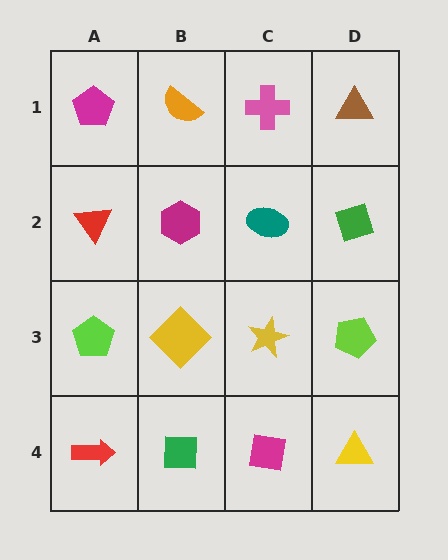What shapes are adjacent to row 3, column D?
A green diamond (row 2, column D), a yellow triangle (row 4, column D), a yellow star (row 3, column C).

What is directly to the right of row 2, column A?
A magenta hexagon.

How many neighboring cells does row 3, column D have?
3.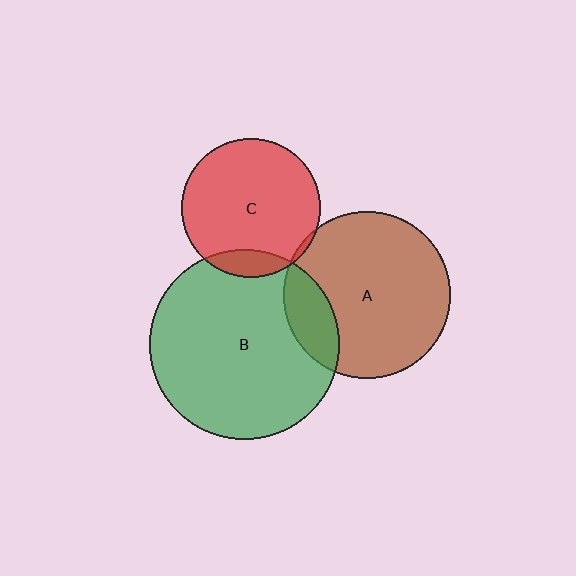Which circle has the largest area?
Circle B (green).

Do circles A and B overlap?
Yes.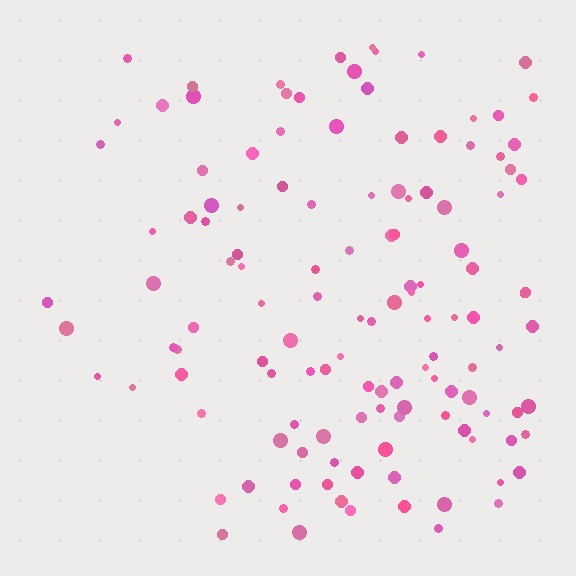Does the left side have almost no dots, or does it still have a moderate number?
Still a moderate number, just noticeably fewer than the right.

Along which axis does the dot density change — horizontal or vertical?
Horizontal.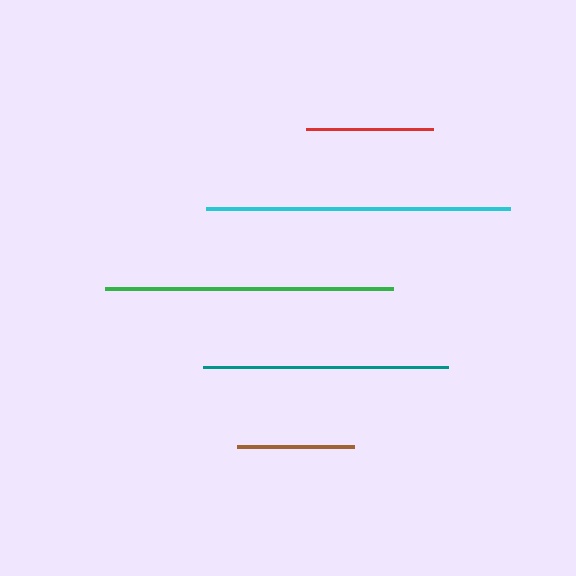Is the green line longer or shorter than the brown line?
The green line is longer than the brown line.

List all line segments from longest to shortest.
From longest to shortest: cyan, green, teal, red, brown.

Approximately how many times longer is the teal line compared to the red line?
The teal line is approximately 1.9 times the length of the red line.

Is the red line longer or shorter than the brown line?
The red line is longer than the brown line.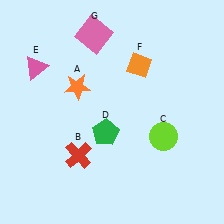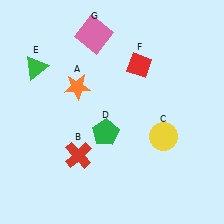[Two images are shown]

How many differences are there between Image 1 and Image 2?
There are 3 differences between the two images.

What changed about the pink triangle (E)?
In Image 1, E is pink. In Image 2, it changed to green.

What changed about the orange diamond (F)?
In Image 1, F is orange. In Image 2, it changed to red.